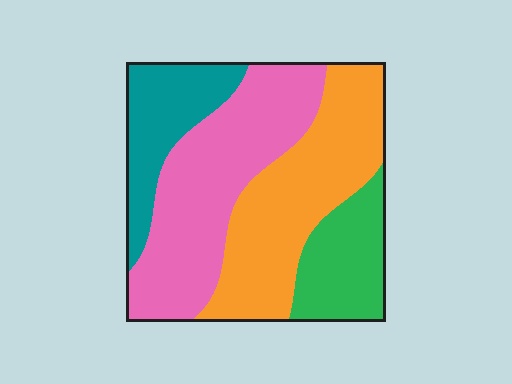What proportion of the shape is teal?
Teal takes up less than a sixth of the shape.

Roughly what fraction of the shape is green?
Green covers 16% of the shape.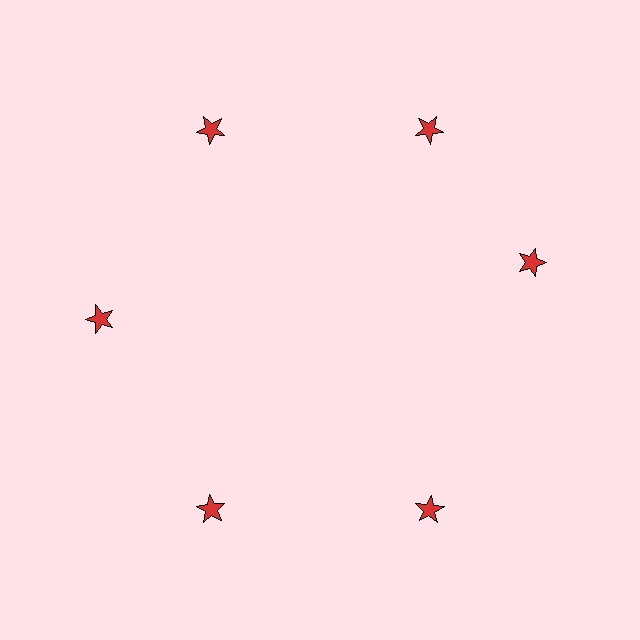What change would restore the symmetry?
The symmetry would be restored by rotating it back into even spacing with its neighbors so that all 6 stars sit at equal angles and equal distance from the center.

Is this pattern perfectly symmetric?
No. The 6 red stars are arranged in a ring, but one element near the 3 o'clock position is rotated out of alignment along the ring, breaking the 6-fold rotational symmetry.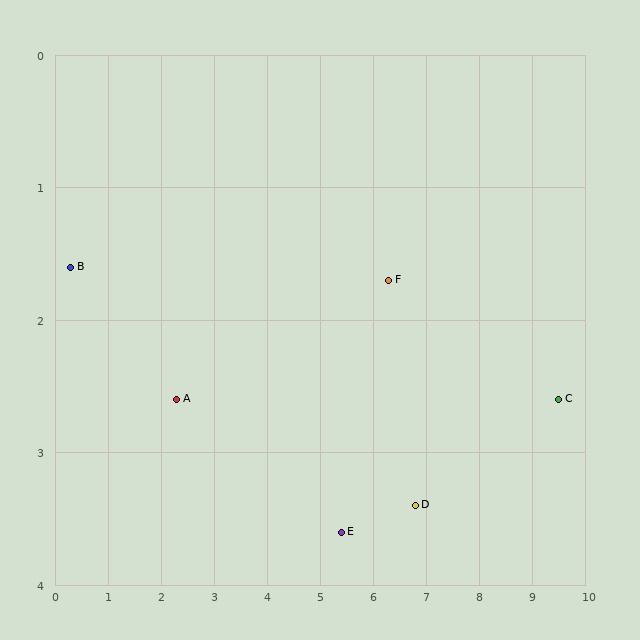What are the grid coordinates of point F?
Point F is at approximately (6.3, 1.7).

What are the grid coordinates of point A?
Point A is at approximately (2.3, 2.6).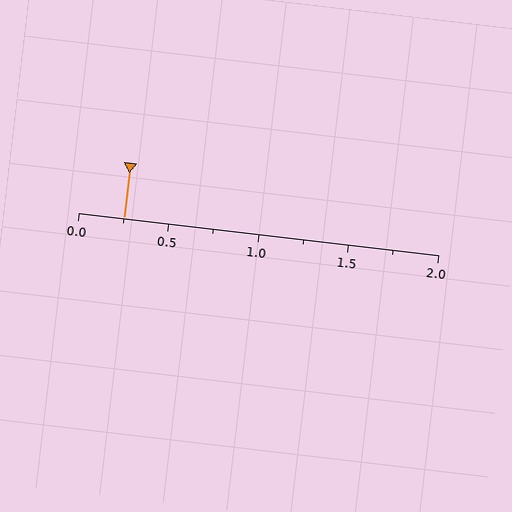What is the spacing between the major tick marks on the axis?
The major ticks are spaced 0.5 apart.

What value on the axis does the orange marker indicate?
The marker indicates approximately 0.25.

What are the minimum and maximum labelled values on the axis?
The axis runs from 0.0 to 2.0.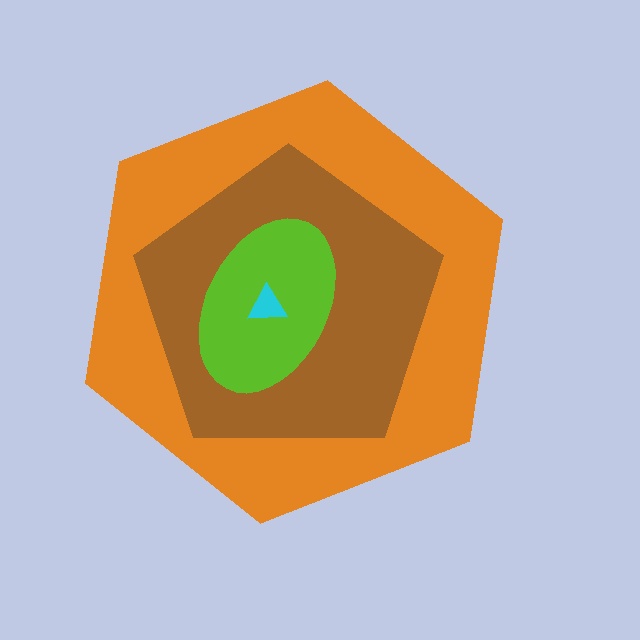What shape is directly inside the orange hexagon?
The brown pentagon.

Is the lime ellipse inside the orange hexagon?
Yes.